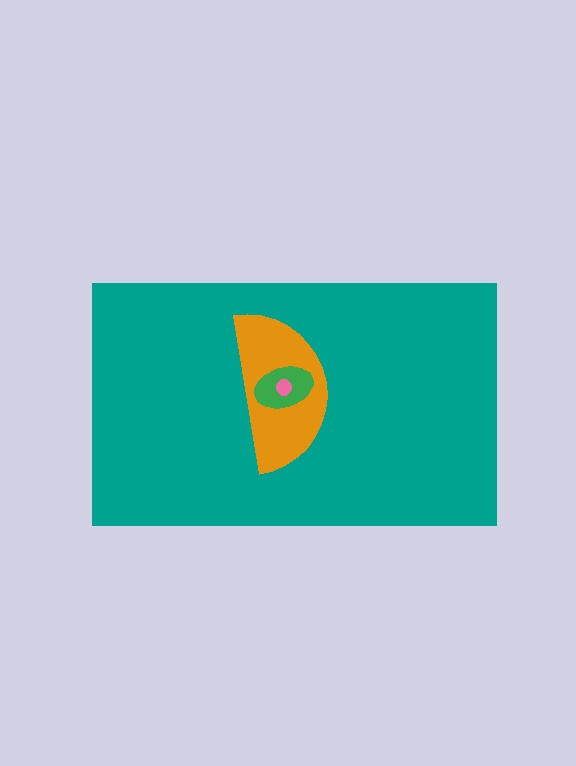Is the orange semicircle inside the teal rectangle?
Yes.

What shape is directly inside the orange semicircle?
The green ellipse.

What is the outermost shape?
The teal rectangle.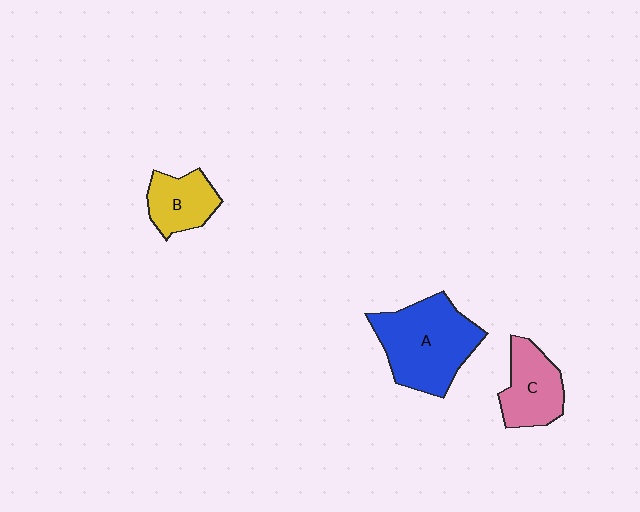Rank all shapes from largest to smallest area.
From largest to smallest: A (blue), C (pink), B (yellow).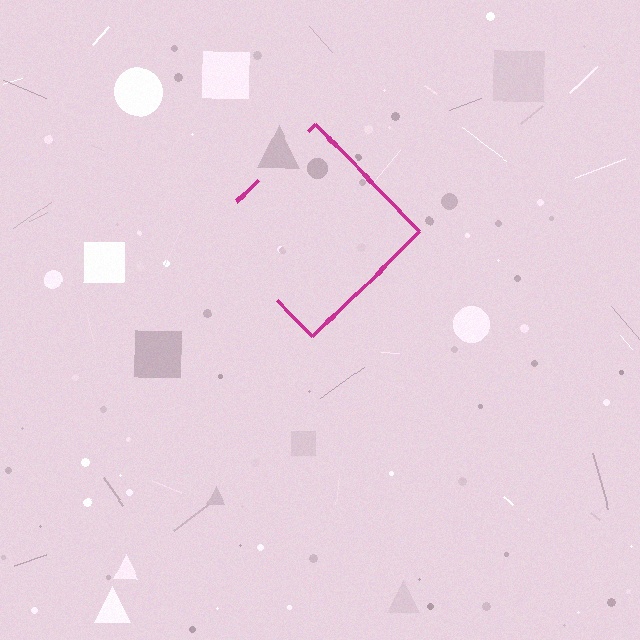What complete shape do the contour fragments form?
The contour fragments form a diamond.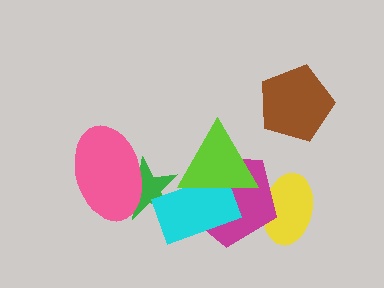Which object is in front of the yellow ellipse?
The magenta pentagon is in front of the yellow ellipse.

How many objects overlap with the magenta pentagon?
3 objects overlap with the magenta pentagon.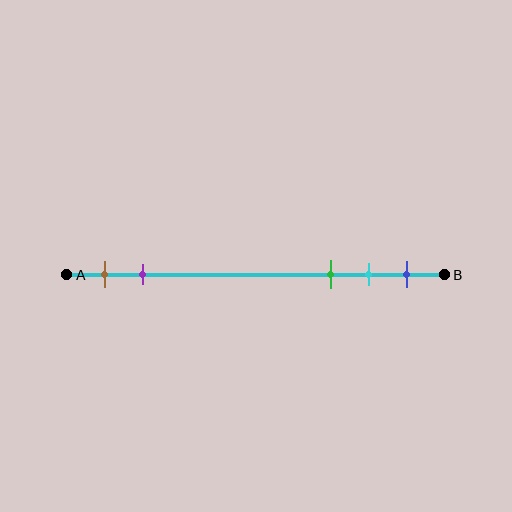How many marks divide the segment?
There are 5 marks dividing the segment.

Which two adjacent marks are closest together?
The cyan and blue marks are the closest adjacent pair.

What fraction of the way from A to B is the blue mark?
The blue mark is approximately 90% (0.9) of the way from A to B.